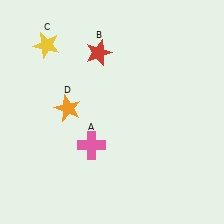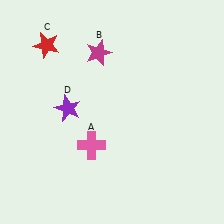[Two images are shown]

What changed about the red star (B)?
In Image 1, B is red. In Image 2, it changed to magenta.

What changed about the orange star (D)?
In Image 1, D is orange. In Image 2, it changed to purple.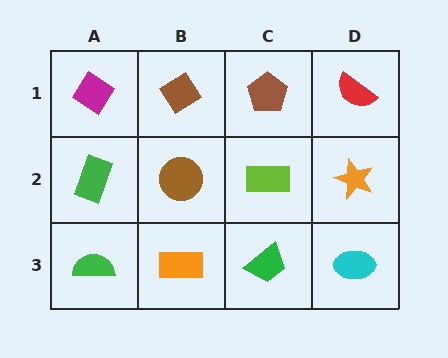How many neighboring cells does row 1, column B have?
3.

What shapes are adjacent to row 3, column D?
An orange star (row 2, column D), a green trapezoid (row 3, column C).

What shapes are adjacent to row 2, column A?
A magenta diamond (row 1, column A), a green semicircle (row 3, column A), a brown circle (row 2, column B).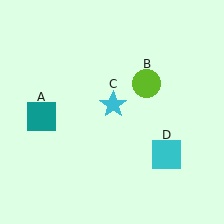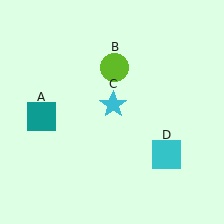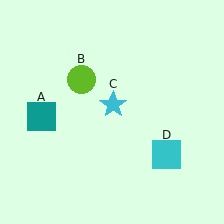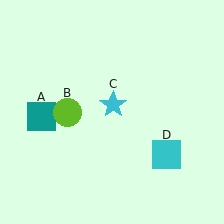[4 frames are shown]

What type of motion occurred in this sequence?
The lime circle (object B) rotated counterclockwise around the center of the scene.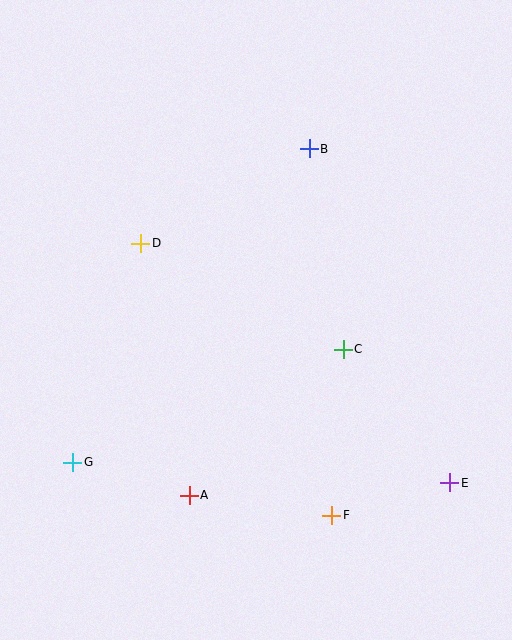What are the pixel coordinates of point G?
Point G is at (73, 462).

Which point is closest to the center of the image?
Point C at (343, 349) is closest to the center.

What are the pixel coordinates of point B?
Point B is at (309, 149).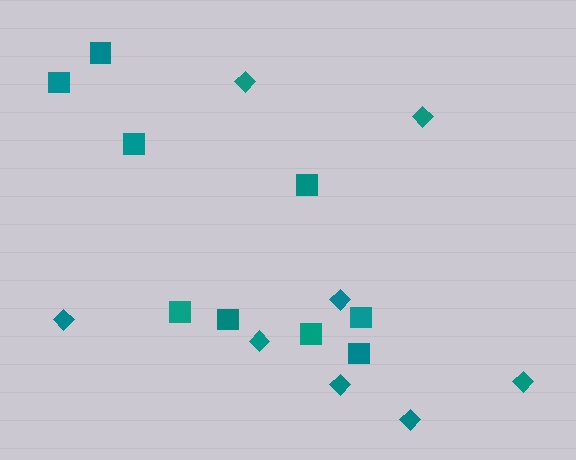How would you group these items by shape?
There are 2 groups: one group of squares (9) and one group of diamonds (8).